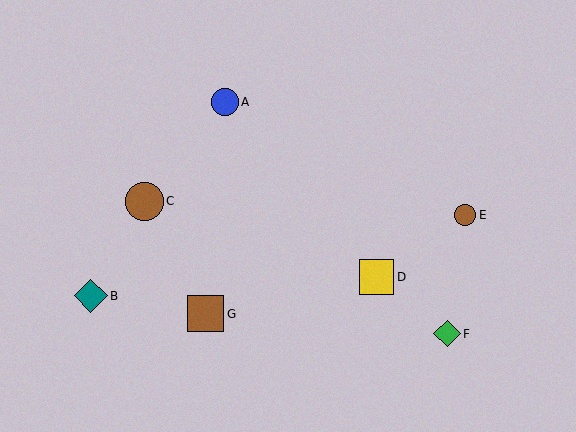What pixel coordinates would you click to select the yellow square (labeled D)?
Click at (377, 277) to select the yellow square D.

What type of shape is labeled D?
Shape D is a yellow square.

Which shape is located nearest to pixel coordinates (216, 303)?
The brown square (labeled G) at (206, 314) is nearest to that location.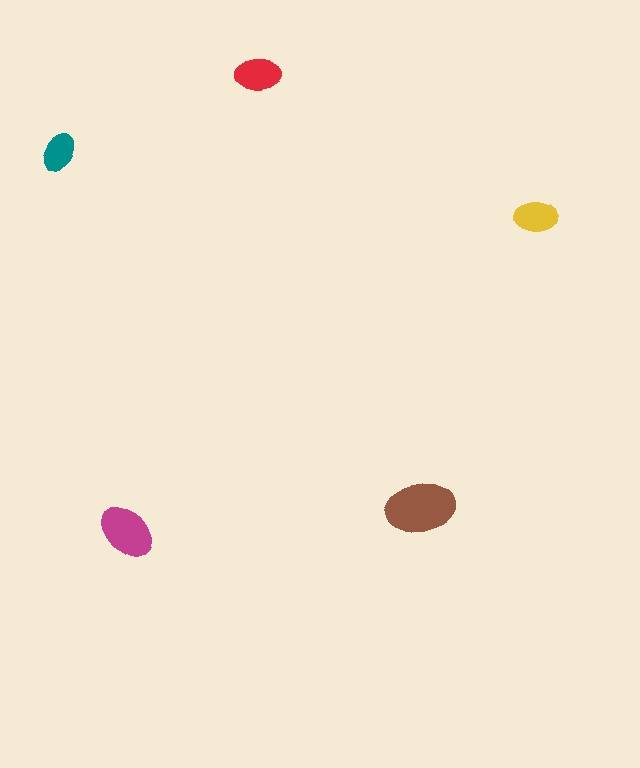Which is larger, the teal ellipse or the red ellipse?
The red one.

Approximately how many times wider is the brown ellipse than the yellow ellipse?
About 1.5 times wider.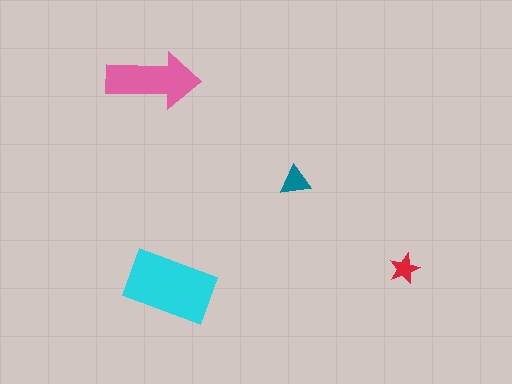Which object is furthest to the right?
The red star is rightmost.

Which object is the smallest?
The red star.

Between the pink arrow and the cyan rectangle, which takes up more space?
The cyan rectangle.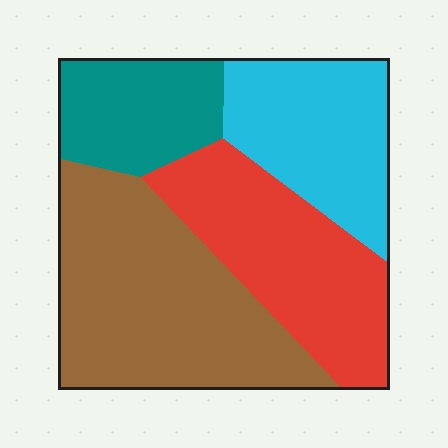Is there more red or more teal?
Red.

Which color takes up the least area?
Teal, at roughly 15%.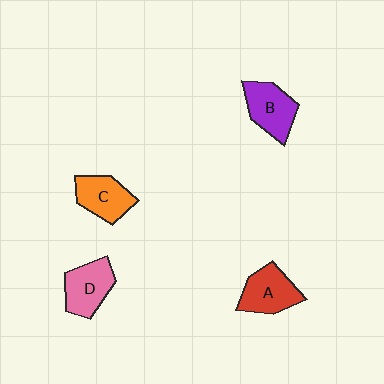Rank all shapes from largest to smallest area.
From largest to smallest: B (purple), A (red), D (pink), C (orange).